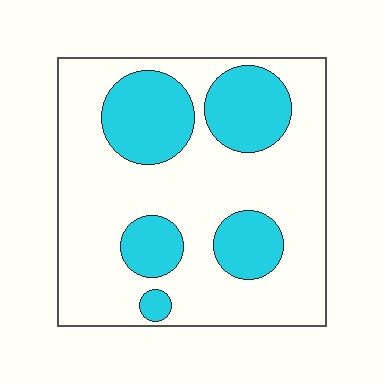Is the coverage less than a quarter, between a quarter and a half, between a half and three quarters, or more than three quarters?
Between a quarter and a half.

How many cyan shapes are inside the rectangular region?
5.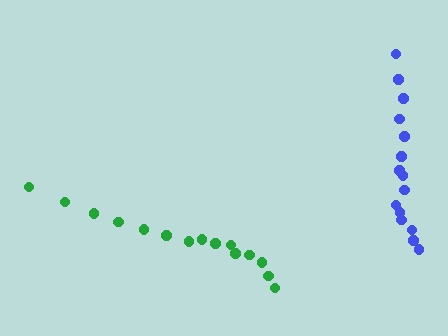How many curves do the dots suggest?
There are 2 distinct paths.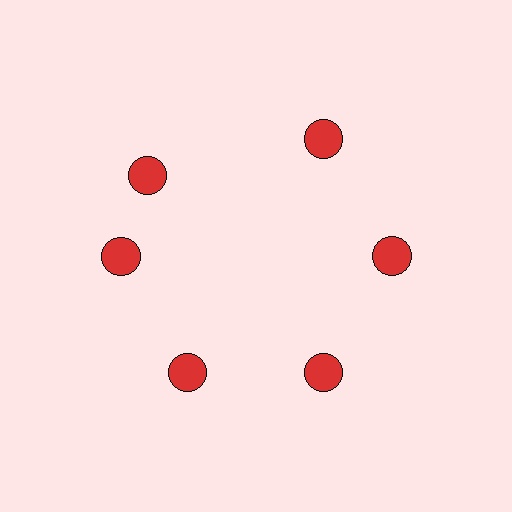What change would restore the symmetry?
The symmetry would be restored by rotating it back into even spacing with its neighbors so that all 6 circles sit at equal angles and equal distance from the center.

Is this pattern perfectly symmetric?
No. The 6 red circles are arranged in a ring, but one element near the 11 o'clock position is rotated out of alignment along the ring, breaking the 6-fold rotational symmetry.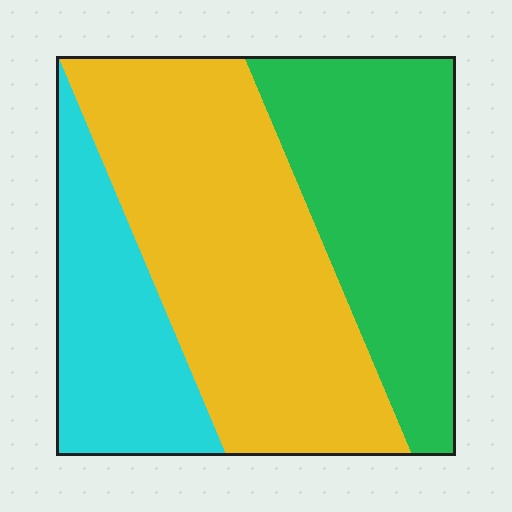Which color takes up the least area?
Cyan, at roughly 20%.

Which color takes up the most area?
Yellow, at roughly 45%.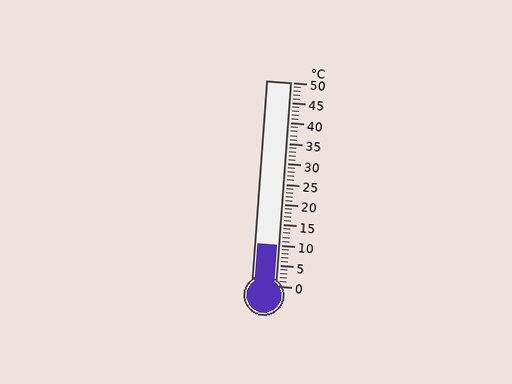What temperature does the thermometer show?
The thermometer shows approximately 10°C.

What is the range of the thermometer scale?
The thermometer scale ranges from 0°C to 50°C.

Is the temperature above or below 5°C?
The temperature is above 5°C.